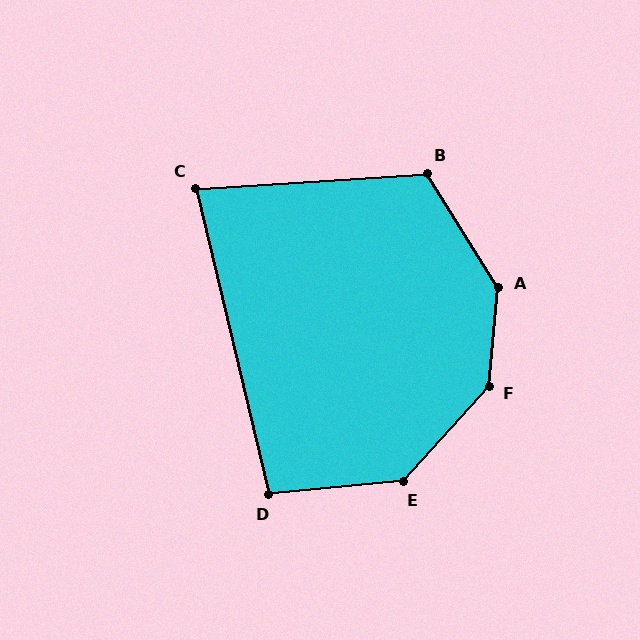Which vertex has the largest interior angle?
F, at approximately 143 degrees.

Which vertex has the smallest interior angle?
C, at approximately 80 degrees.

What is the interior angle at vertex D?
Approximately 98 degrees (obtuse).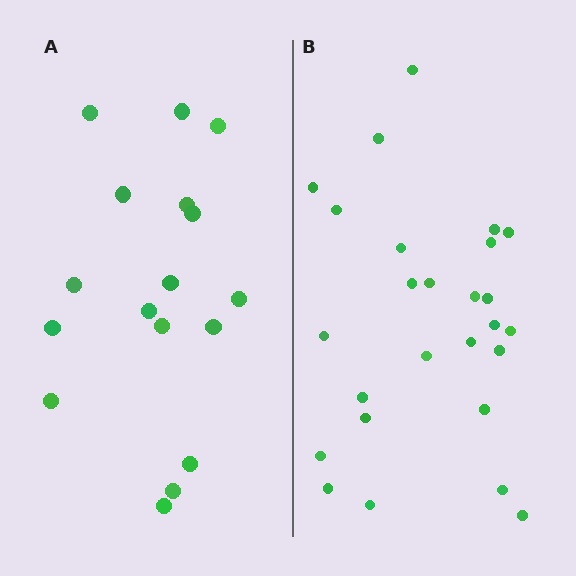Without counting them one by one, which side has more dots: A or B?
Region B (the right region) has more dots.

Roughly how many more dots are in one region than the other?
Region B has roughly 8 or so more dots than region A.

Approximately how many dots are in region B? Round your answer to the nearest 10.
About 30 dots. (The exact count is 26, which rounds to 30.)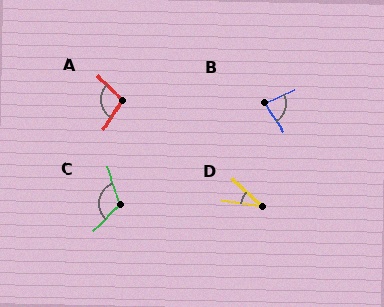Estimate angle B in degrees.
Approximately 81 degrees.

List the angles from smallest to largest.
D (35°), B (81°), A (101°), C (117°).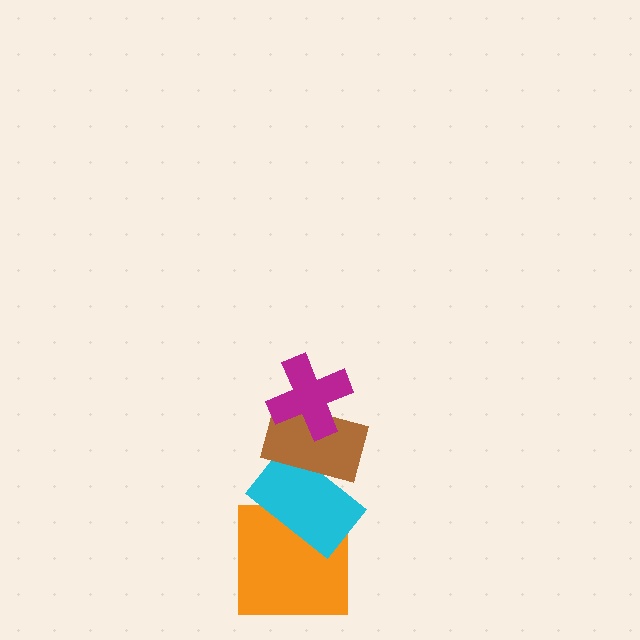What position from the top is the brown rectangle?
The brown rectangle is 2nd from the top.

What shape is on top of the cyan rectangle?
The brown rectangle is on top of the cyan rectangle.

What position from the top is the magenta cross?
The magenta cross is 1st from the top.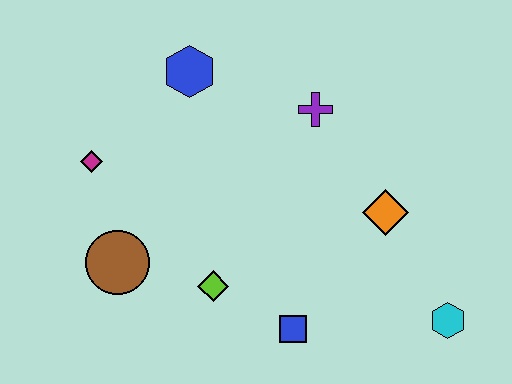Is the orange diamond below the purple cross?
Yes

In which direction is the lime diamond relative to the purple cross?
The lime diamond is below the purple cross.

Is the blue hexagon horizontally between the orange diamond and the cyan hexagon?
No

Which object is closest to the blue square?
The lime diamond is closest to the blue square.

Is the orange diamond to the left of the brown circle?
No